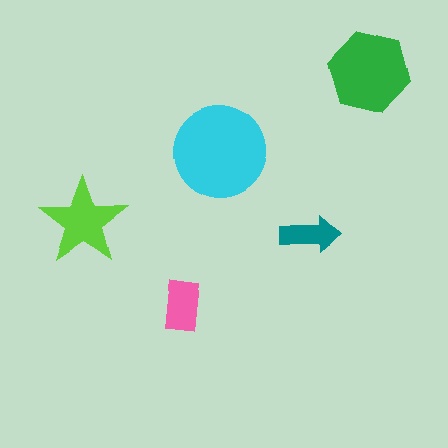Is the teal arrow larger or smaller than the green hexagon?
Smaller.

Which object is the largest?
The cyan circle.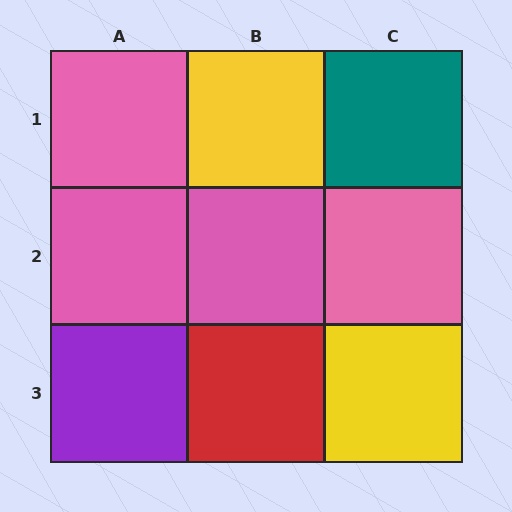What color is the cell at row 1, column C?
Teal.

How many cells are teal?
1 cell is teal.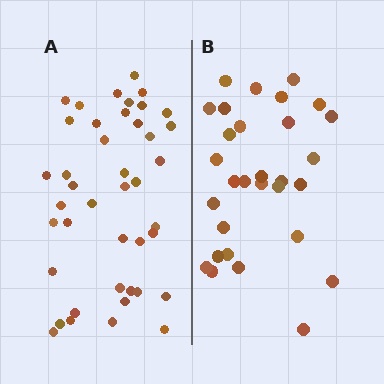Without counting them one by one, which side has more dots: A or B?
Region A (the left region) has more dots.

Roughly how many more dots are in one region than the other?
Region A has roughly 12 or so more dots than region B.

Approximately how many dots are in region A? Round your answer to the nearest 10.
About 40 dots. (The exact count is 42, which rounds to 40.)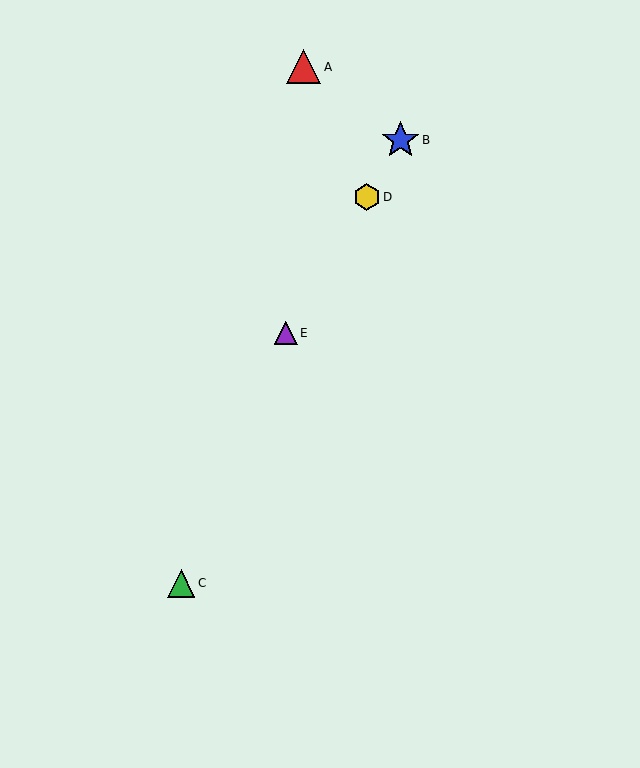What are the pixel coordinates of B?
Object B is at (400, 140).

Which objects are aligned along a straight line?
Objects B, D, E are aligned along a straight line.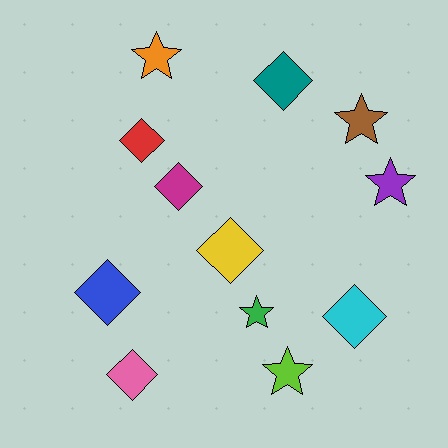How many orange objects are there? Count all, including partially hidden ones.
There is 1 orange object.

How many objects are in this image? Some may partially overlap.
There are 12 objects.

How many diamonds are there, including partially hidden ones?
There are 7 diamonds.